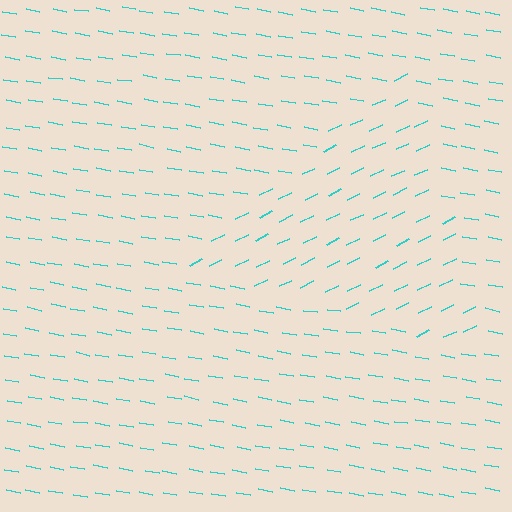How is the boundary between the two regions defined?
The boundary is defined purely by a change in line orientation (approximately 36 degrees difference). All lines are the same color and thickness.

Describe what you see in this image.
The image is filled with small cyan line segments. A triangle region in the image has lines oriented differently from the surrounding lines, creating a visible texture boundary.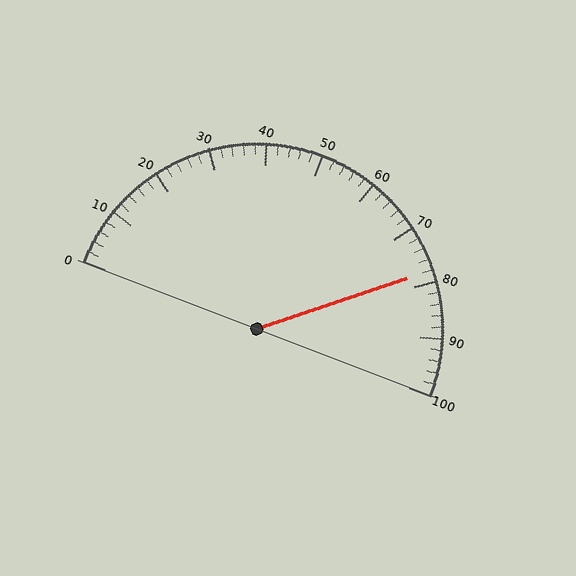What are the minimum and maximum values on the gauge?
The gauge ranges from 0 to 100.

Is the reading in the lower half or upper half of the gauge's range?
The reading is in the upper half of the range (0 to 100).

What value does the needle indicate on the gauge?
The needle indicates approximately 78.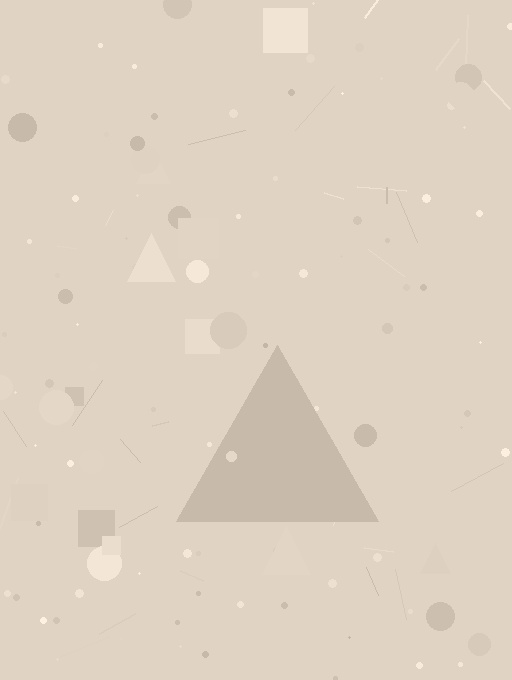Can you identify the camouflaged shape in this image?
The camouflaged shape is a triangle.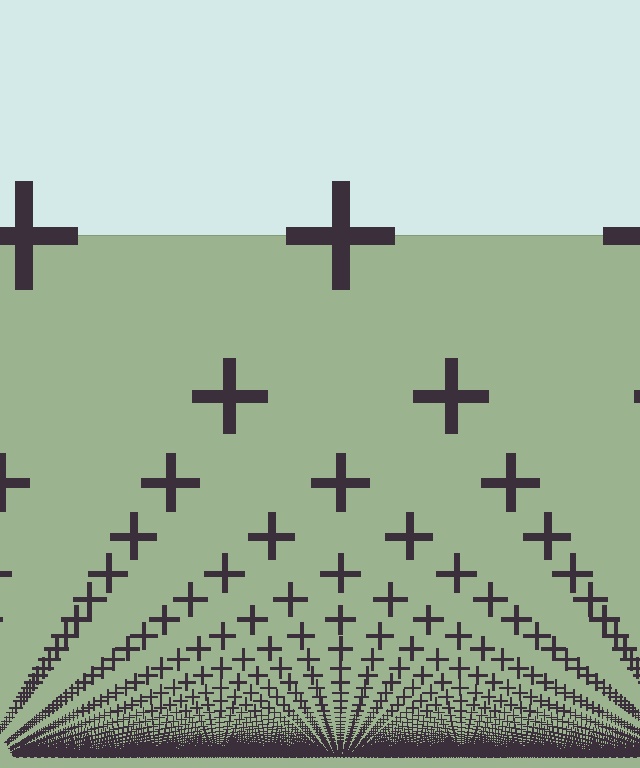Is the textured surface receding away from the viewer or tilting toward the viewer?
The surface appears to tilt toward the viewer. Texture elements get larger and sparser toward the top.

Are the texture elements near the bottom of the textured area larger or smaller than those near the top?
Smaller. The gradient is inverted — elements near the bottom are smaller and denser.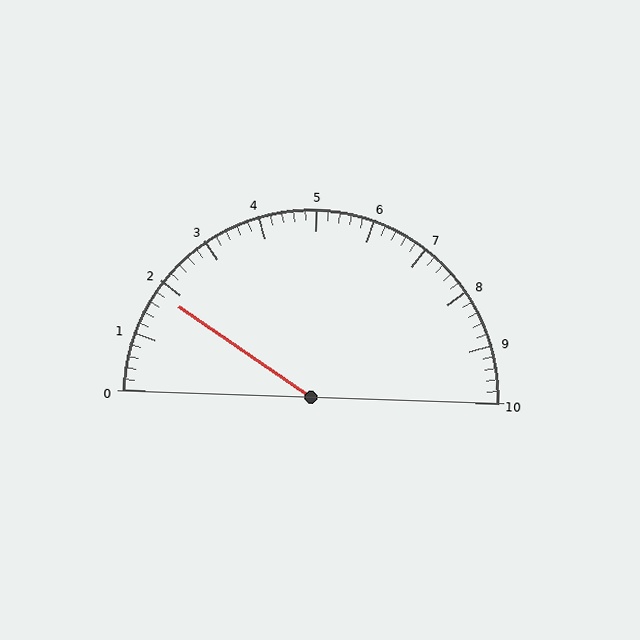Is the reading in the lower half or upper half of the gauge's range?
The reading is in the lower half of the range (0 to 10).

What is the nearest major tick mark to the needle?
The nearest major tick mark is 2.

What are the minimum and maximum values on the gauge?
The gauge ranges from 0 to 10.